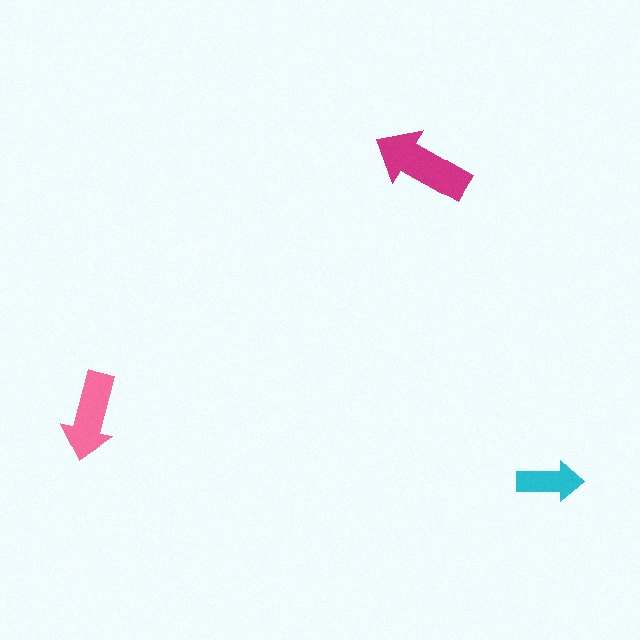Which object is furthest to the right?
The cyan arrow is rightmost.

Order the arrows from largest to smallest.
the magenta one, the pink one, the cyan one.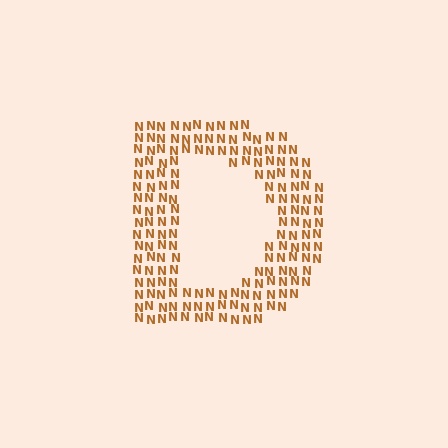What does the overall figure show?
The overall figure shows the letter D.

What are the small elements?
The small elements are letter N's.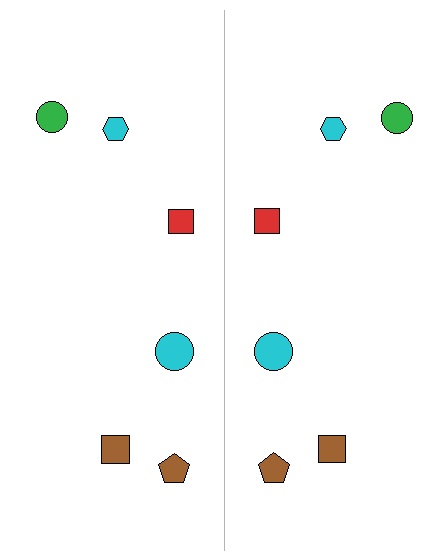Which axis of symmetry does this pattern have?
The pattern has a vertical axis of symmetry running through the center of the image.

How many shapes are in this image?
There are 12 shapes in this image.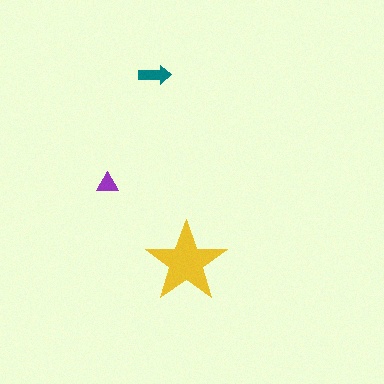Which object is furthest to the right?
The yellow star is rightmost.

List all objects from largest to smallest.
The yellow star, the teal arrow, the purple triangle.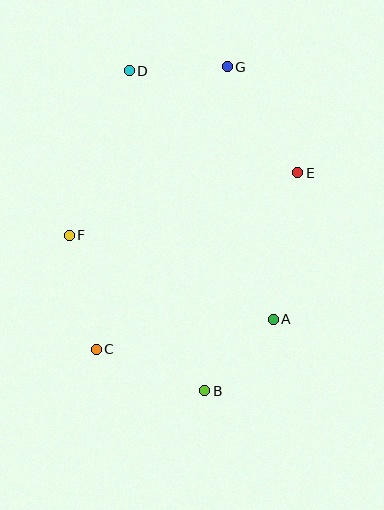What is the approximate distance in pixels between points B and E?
The distance between B and E is approximately 237 pixels.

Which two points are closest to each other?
Points D and G are closest to each other.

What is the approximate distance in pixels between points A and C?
The distance between A and C is approximately 179 pixels.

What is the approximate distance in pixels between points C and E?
The distance between C and E is approximately 268 pixels.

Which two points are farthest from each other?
Points B and D are farthest from each other.